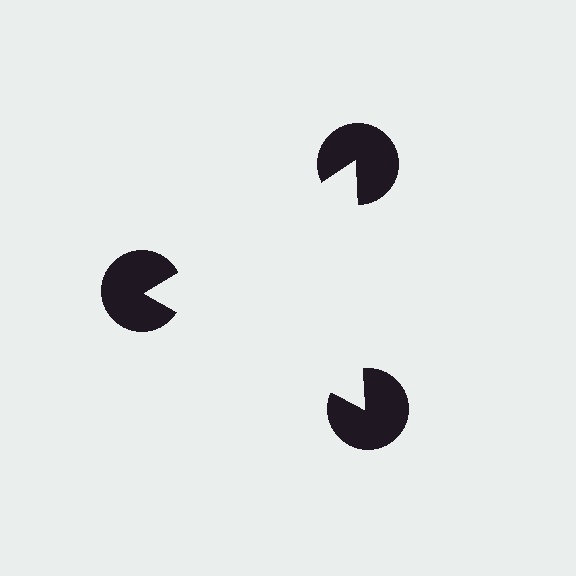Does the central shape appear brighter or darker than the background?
It typically appears slightly brighter than the background, even though no actual brightness change is drawn.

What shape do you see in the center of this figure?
An illusory triangle — its edges are inferred from the aligned wedge cuts in the pac-man discs, not physically drawn.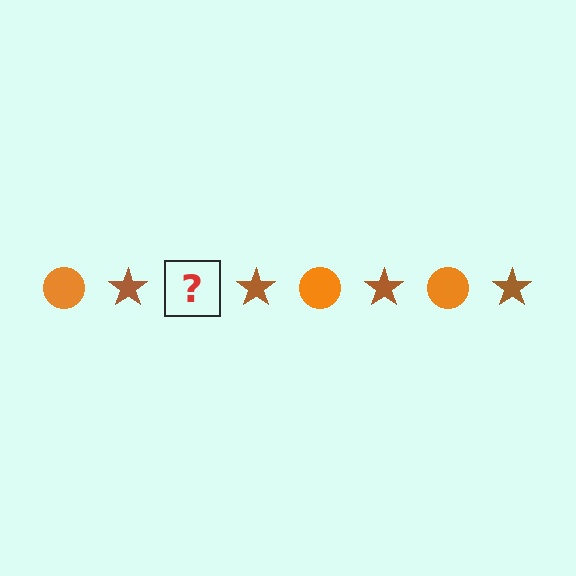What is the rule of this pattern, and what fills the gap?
The rule is that the pattern alternates between orange circle and brown star. The gap should be filled with an orange circle.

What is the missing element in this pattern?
The missing element is an orange circle.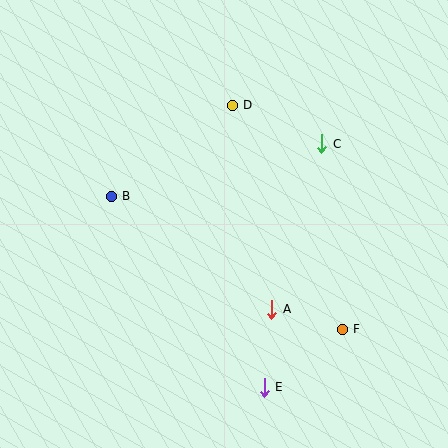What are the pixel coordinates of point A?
Point A is at (272, 309).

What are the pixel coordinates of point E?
Point E is at (264, 387).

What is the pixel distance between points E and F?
The distance between E and F is 97 pixels.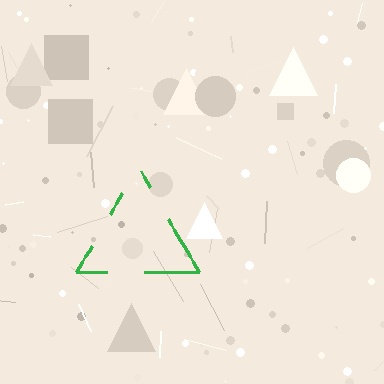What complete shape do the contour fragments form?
The contour fragments form a triangle.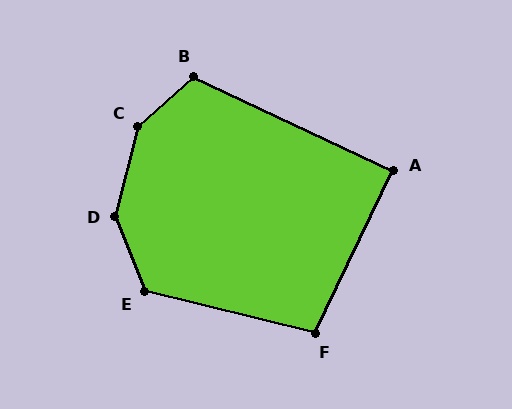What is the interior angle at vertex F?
Approximately 102 degrees (obtuse).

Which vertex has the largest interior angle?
C, at approximately 146 degrees.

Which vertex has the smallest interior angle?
A, at approximately 89 degrees.